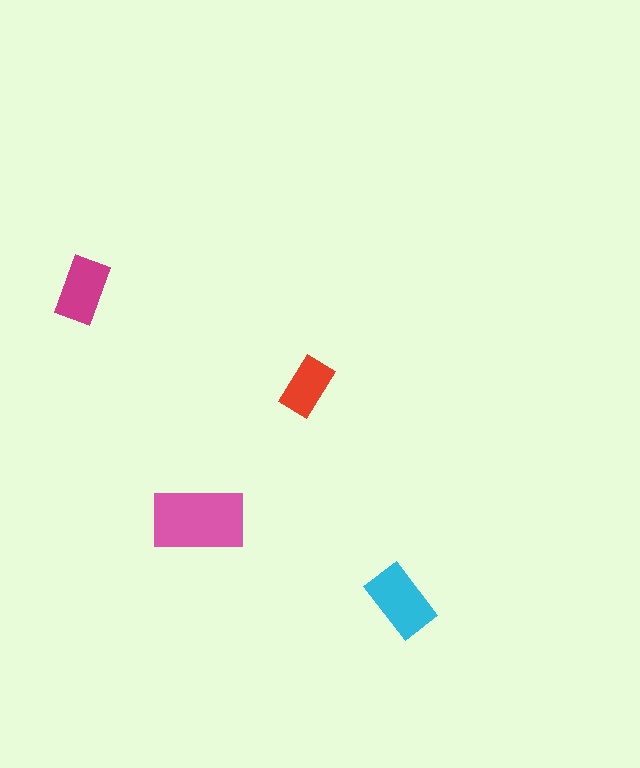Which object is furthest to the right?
The cyan rectangle is rightmost.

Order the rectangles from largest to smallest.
the pink one, the cyan one, the magenta one, the red one.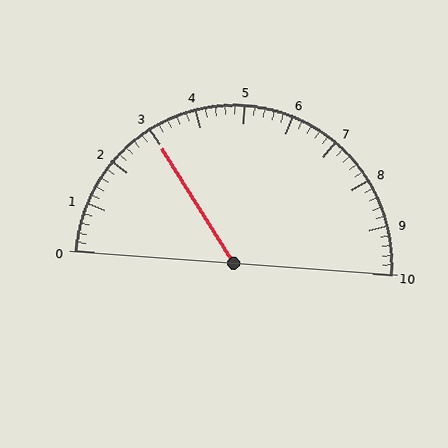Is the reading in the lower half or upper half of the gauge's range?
The reading is in the lower half of the range (0 to 10).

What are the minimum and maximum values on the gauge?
The gauge ranges from 0 to 10.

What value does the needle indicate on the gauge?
The needle indicates approximately 3.0.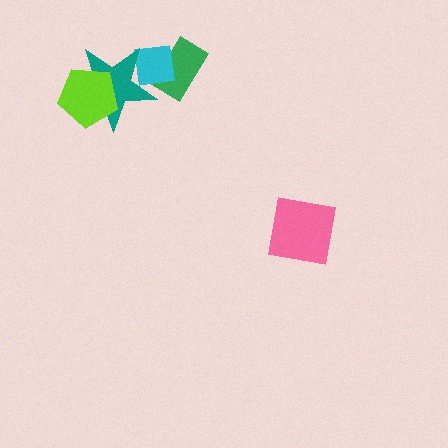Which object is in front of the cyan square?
The teal star is in front of the cyan square.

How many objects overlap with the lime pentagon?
1 object overlaps with the lime pentagon.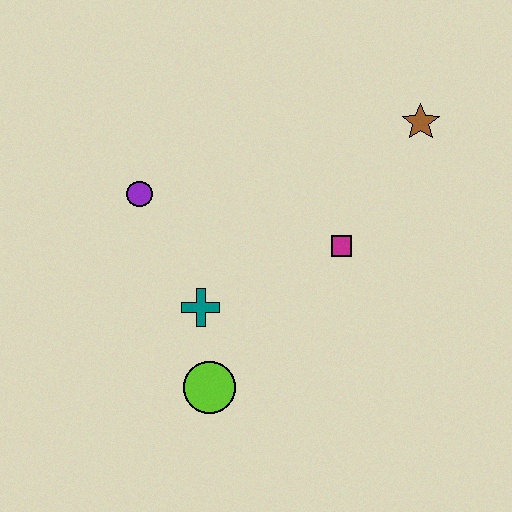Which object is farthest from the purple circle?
The brown star is farthest from the purple circle.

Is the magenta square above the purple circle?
No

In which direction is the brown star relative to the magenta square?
The brown star is above the magenta square.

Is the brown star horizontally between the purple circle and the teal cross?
No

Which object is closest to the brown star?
The magenta square is closest to the brown star.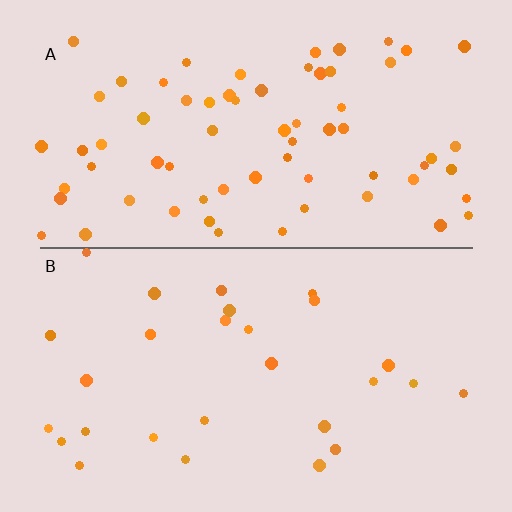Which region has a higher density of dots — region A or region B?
A (the top).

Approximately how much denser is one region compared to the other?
Approximately 2.5× — region A over region B.